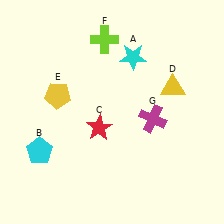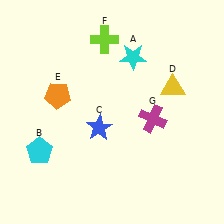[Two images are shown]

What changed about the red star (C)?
In Image 1, C is red. In Image 2, it changed to blue.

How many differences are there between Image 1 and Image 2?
There are 2 differences between the two images.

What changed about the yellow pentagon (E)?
In Image 1, E is yellow. In Image 2, it changed to orange.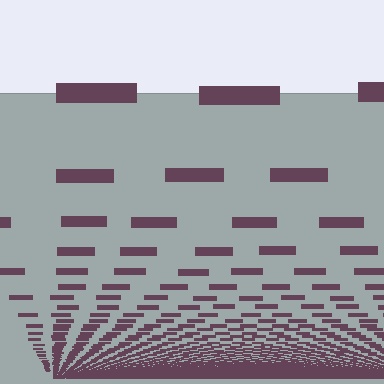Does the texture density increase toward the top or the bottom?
Density increases toward the bottom.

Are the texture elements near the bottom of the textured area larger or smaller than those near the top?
Smaller. The gradient is inverted — elements near the bottom are smaller and denser.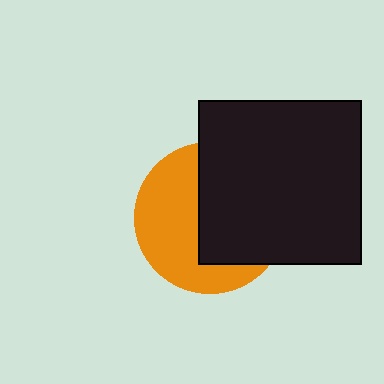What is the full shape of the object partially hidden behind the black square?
The partially hidden object is an orange circle.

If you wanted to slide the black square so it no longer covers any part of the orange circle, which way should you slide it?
Slide it right — that is the most direct way to separate the two shapes.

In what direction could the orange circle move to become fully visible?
The orange circle could move left. That would shift it out from behind the black square entirely.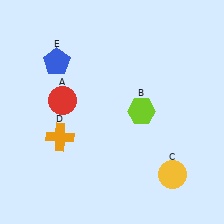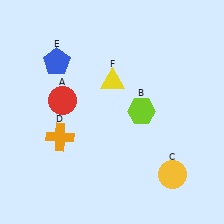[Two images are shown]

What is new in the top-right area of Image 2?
A yellow triangle (F) was added in the top-right area of Image 2.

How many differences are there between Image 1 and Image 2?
There is 1 difference between the two images.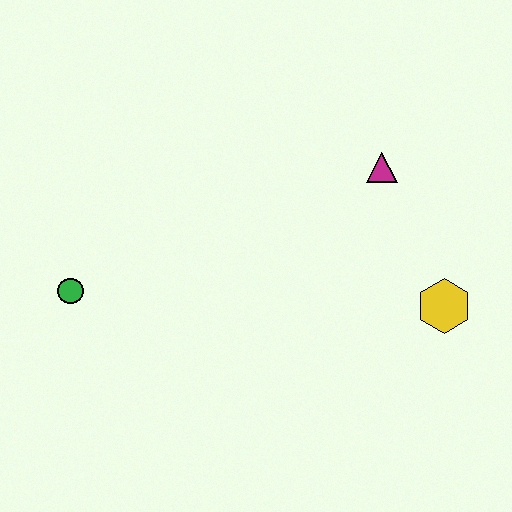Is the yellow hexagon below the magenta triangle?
Yes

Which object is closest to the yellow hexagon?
The magenta triangle is closest to the yellow hexagon.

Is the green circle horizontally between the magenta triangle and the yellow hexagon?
No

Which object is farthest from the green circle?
The yellow hexagon is farthest from the green circle.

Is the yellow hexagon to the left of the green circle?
No